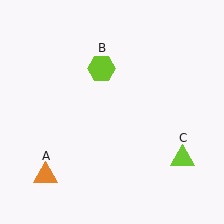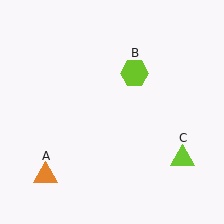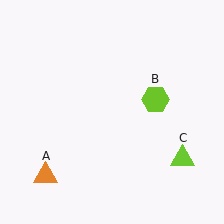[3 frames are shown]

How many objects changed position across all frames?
1 object changed position: lime hexagon (object B).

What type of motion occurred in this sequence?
The lime hexagon (object B) rotated clockwise around the center of the scene.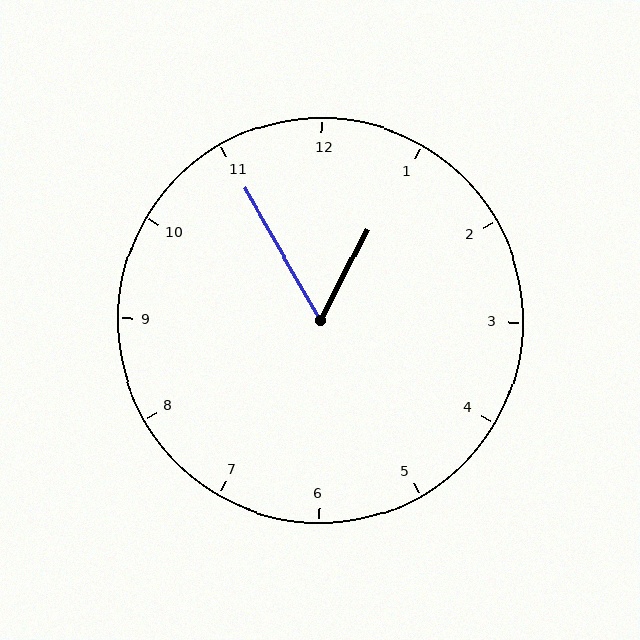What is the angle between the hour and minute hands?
Approximately 58 degrees.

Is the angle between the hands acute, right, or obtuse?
It is acute.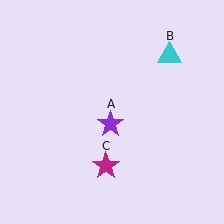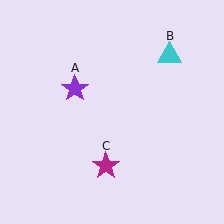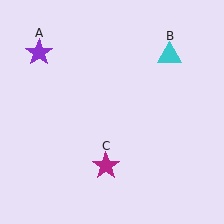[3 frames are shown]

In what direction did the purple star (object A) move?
The purple star (object A) moved up and to the left.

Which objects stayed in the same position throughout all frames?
Cyan triangle (object B) and magenta star (object C) remained stationary.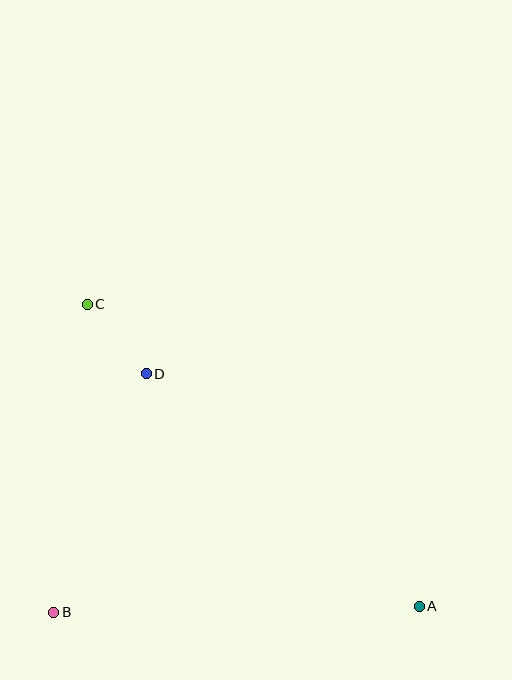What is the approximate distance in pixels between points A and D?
The distance between A and D is approximately 358 pixels.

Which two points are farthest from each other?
Points A and C are farthest from each other.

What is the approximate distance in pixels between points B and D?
The distance between B and D is approximately 256 pixels.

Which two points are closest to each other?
Points C and D are closest to each other.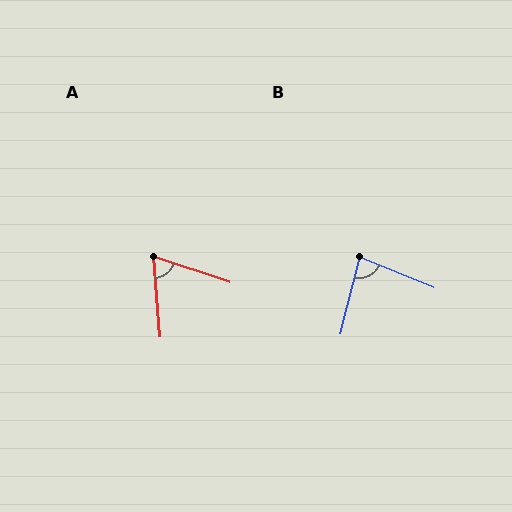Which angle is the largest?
B, at approximately 82 degrees.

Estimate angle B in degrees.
Approximately 82 degrees.